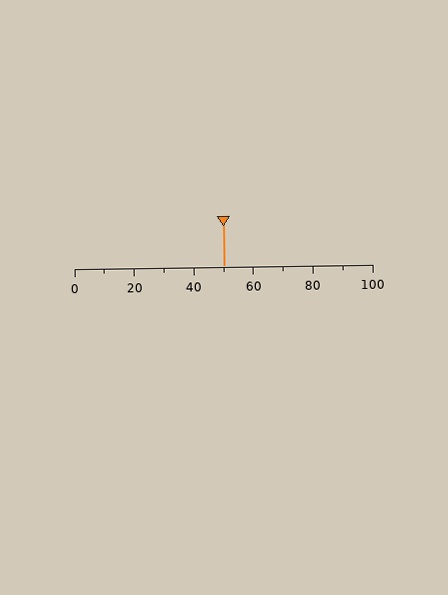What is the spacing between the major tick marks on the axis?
The major ticks are spaced 20 apart.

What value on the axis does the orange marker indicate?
The marker indicates approximately 50.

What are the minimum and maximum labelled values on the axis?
The axis runs from 0 to 100.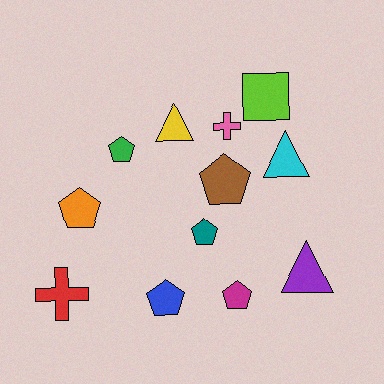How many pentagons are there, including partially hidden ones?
There are 6 pentagons.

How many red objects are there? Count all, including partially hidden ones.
There is 1 red object.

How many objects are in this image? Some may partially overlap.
There are 12 objects.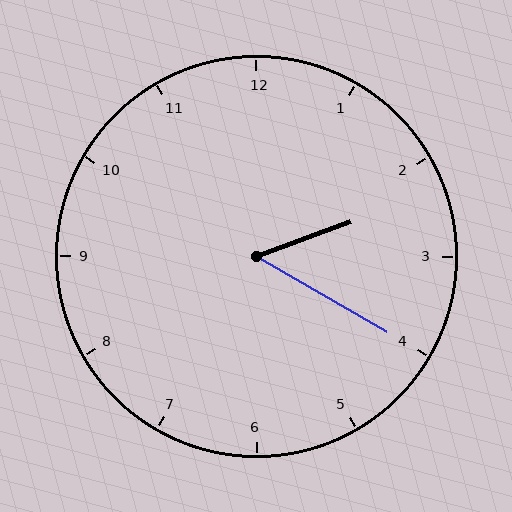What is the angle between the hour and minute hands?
Approximately 50 degrees.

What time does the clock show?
2:20.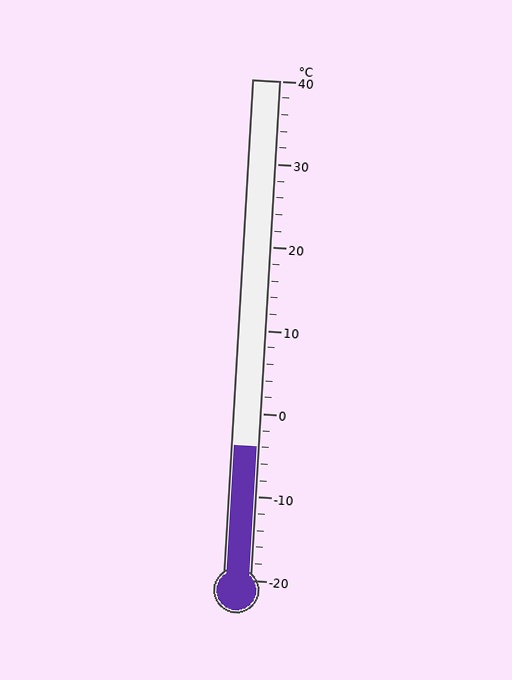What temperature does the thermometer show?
The thermometer shows approximately -4°C.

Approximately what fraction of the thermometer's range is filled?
The thermometer is filled to approximately 25% of its range.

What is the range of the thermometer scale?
The thermometer scale ranges from -20°C to 40°C.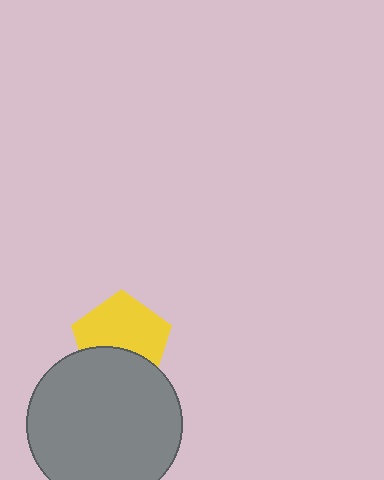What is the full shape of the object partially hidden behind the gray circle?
The partially hidden object is a yellow pentagon.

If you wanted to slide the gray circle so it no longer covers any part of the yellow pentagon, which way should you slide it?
Slide it down — that is the most direct way to separate the two shapes.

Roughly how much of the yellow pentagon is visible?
About half of it is visible (roughly 63%).